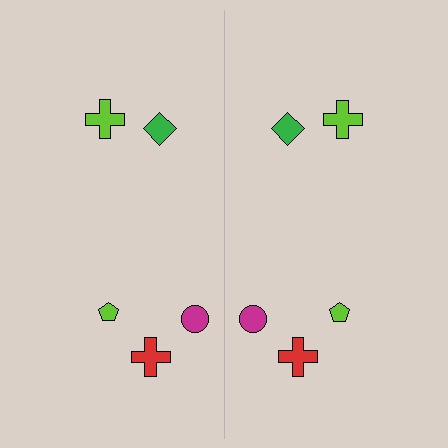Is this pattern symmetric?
Yes, this pattern has bilateral (reflection) symmetry.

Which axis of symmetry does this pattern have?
The pattern has a vertical axis of symmetry running through the center of the image.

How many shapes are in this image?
There are 10 shapes in this image.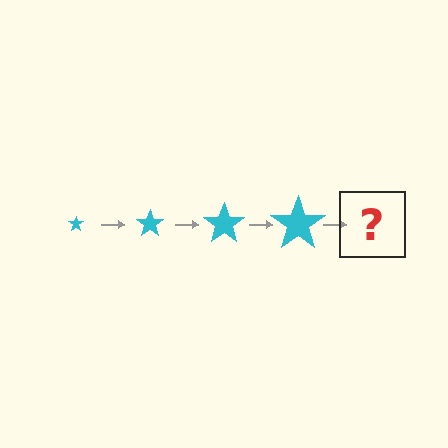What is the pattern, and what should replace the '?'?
The pattern is that the star gets progressively larger each step. The '?' should be a cyan star, larger than the previous one.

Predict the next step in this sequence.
The next step is a cyan star, larger than the previous one.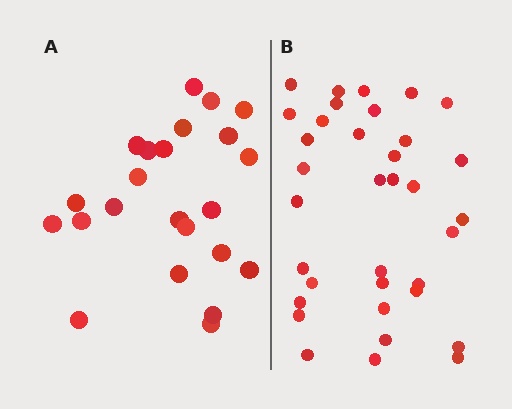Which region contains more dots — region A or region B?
Region B (the right region) has more dots.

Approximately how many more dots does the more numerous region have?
Region B has roughly 12 or so more dots than region A.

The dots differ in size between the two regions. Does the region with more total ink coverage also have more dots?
No. Region A has more total ink coverage because its dots are larger, but region B actually contains more individual dots. Total area can be misleading — the number of items is what matters here.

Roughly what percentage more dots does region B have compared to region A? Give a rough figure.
About 50% more.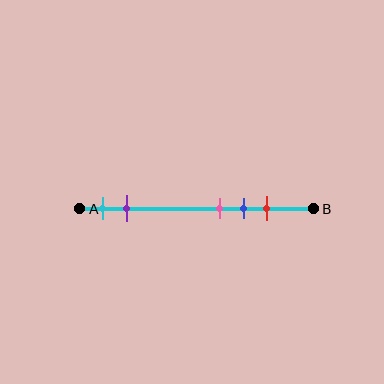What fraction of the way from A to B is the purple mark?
The purple mark is approximately 20% (0.2) of the way from A to B.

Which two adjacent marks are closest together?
The pink and blue marks are the closest adjacent pair.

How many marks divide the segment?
There are 5 marks dividing the segment.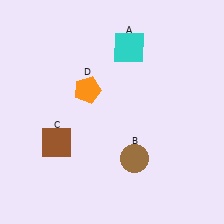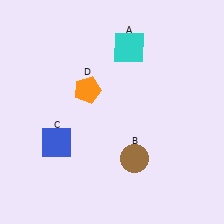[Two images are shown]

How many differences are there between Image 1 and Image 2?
There is 1 difference between the two images.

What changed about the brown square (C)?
In Image 1, C is brown. In Image 2, it changed to blue.